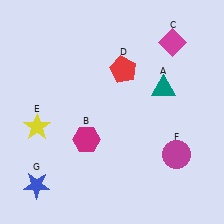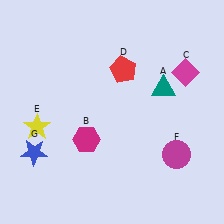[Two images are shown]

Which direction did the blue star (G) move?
The blue star (G) moved up.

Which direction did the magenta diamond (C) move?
The magenta diamond (C) moved down.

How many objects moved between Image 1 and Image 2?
2 objects moved between the two images.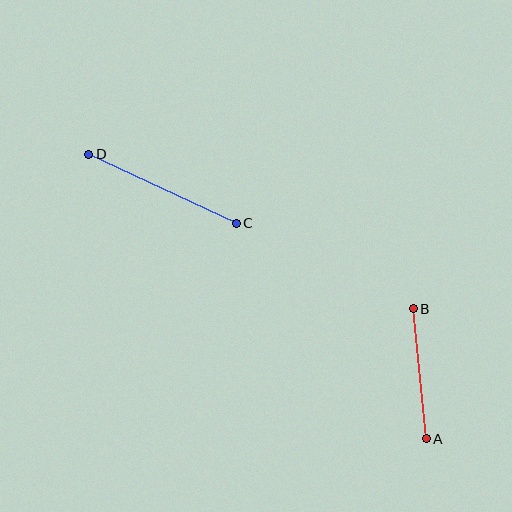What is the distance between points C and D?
The distance is approximately 163 pixels.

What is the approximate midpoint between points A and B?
The midpoint is at approximately (420, 374) pixels.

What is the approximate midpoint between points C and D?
The midpoint is at approximately (162, 189) pixels.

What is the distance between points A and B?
The distance is approximately 131 pixels.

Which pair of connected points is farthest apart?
Points C and D are farthest apart.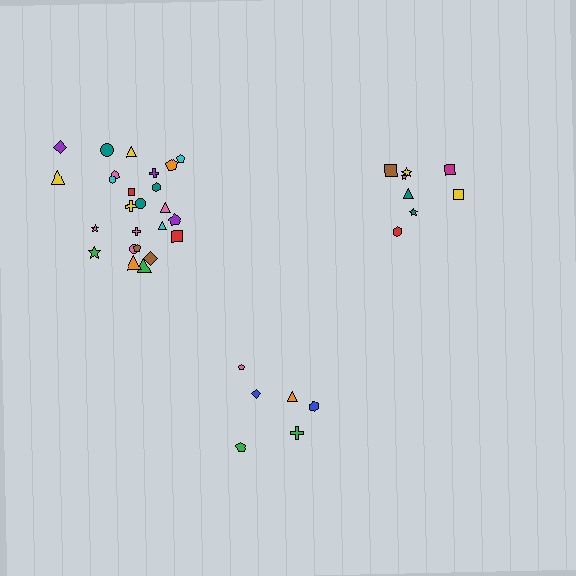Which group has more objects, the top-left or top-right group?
The top-left group.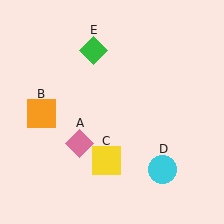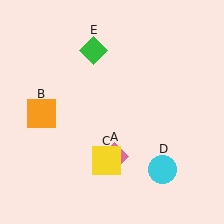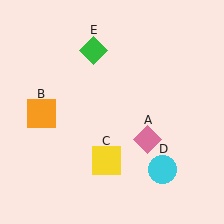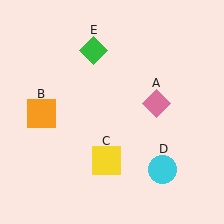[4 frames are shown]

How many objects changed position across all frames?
1 object changed position: pink diamond (object A).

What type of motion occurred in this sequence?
The pink diamond (object A) rotated counterclockwise around the center of the scene.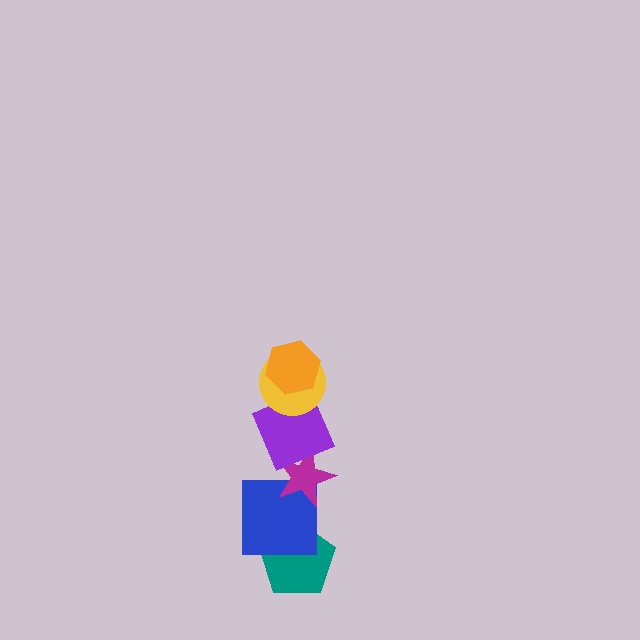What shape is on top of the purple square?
The yellow circle is on top of the purple square.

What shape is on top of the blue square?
The magenta star is on top of the blue square.